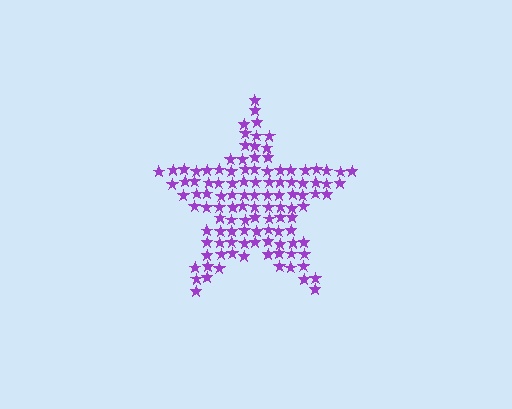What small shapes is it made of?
It is made of small stars.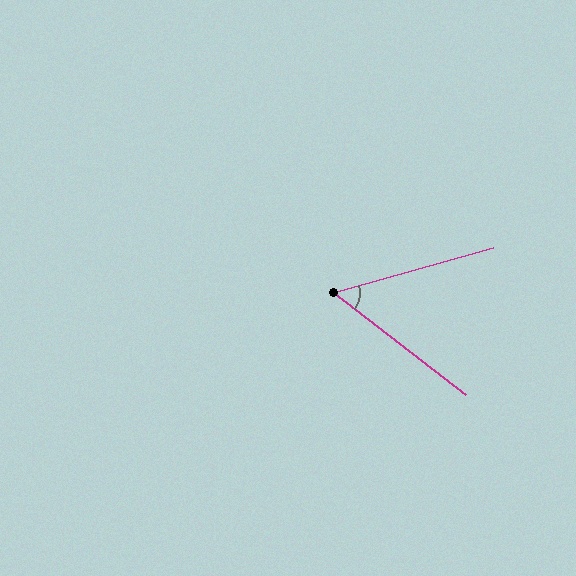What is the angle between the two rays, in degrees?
Approximately 54 degrees.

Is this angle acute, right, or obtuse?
It is acute.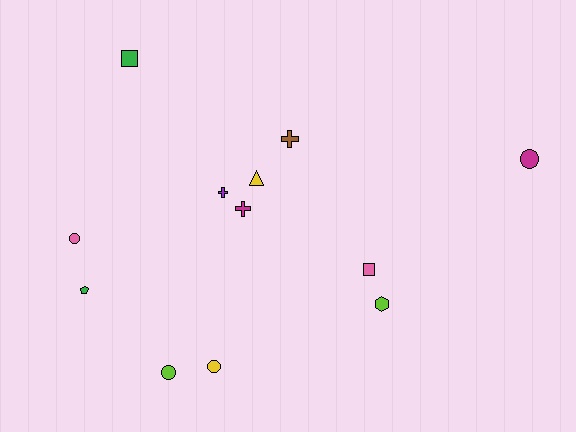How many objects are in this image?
There are 12 objects.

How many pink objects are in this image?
There are 2 pink objects.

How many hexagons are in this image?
There is 1 hexagon.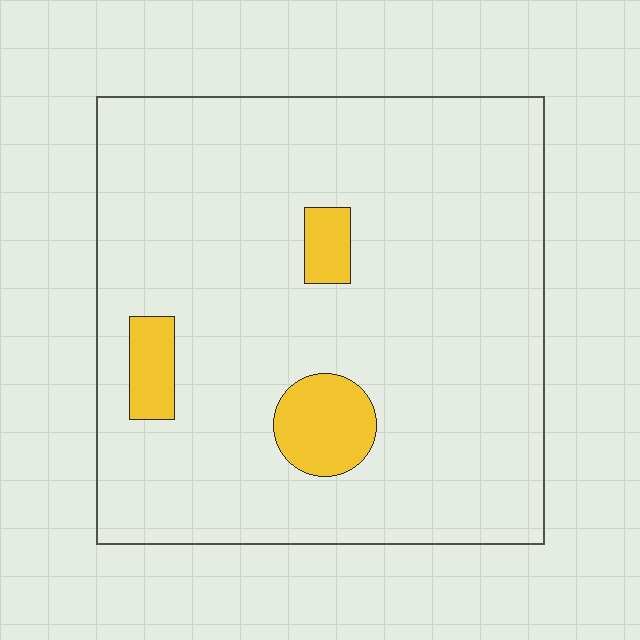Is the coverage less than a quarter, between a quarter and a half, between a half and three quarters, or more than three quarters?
Less than a quarter.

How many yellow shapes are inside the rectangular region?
3.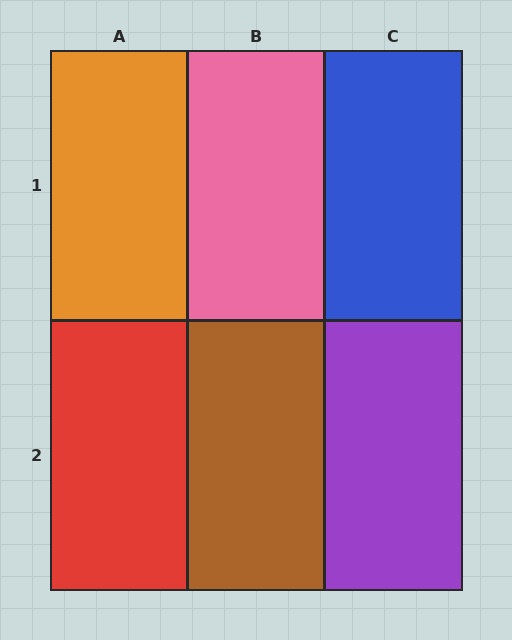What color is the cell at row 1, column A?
Orange.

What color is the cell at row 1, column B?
Pink.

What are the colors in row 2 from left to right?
Red, brown, purple.